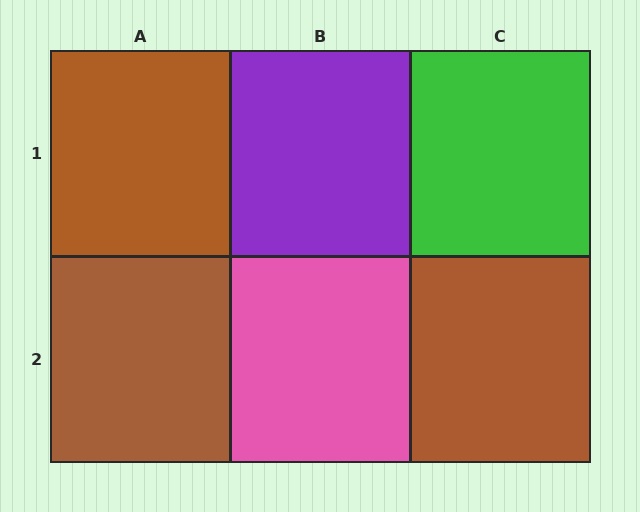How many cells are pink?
1 cell is pink.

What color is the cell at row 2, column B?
Pink.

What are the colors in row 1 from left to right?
Brown, purple, green.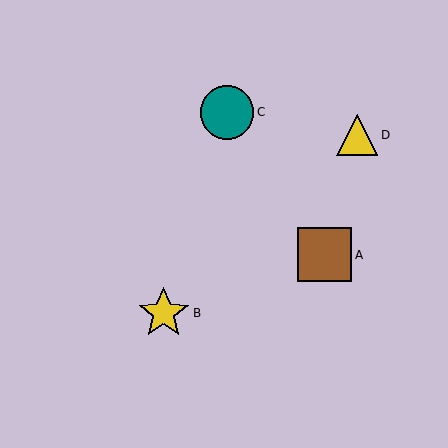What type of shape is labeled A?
Shape A is a brown square.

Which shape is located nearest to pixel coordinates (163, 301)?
The yellow star (labeled B) at (164, 313) is nearest to that location.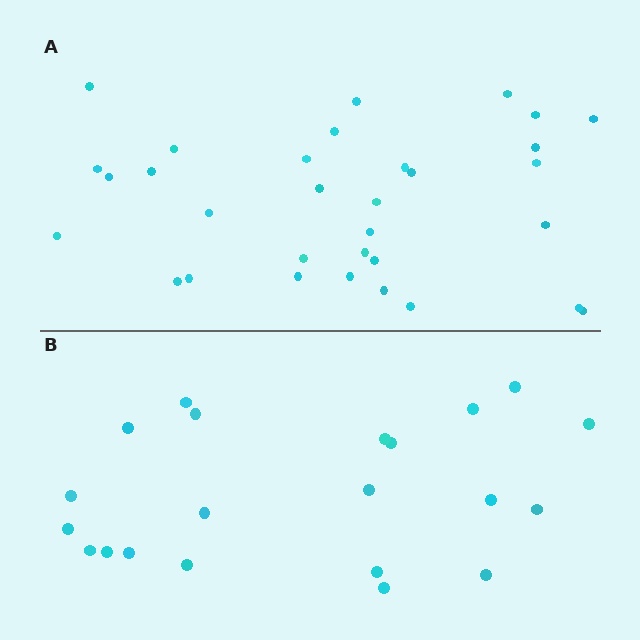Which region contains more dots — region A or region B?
Region A (the top region) has more dots.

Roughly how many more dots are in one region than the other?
Region A has roughly 12 or so more dots than region B.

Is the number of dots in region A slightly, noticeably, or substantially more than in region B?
Region A has substantially more. The ratio is roughly 1.5 to 1.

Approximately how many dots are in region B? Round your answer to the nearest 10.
About 20 dots. (The exact count is 21, which rounds to 20.)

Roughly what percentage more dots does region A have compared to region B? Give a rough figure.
About 50% more.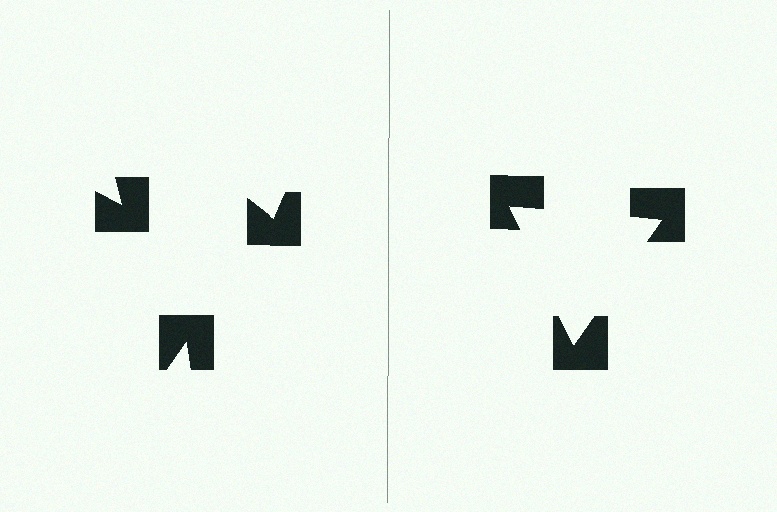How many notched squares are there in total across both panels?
6 — 3 on each side.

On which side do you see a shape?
An illusory triangle appears on the right side. On the left side the wedge cuts are rotated, so no coherent shape forms.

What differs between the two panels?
The notched squares are positioned identically on both sides; only the wedge orientations differ. On the right they align to a triangle; on the left they are misaligned.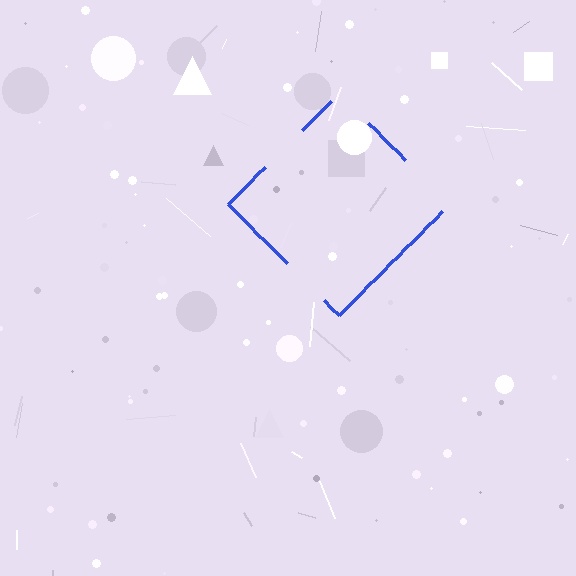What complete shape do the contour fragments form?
The contour fragments form a diamond.